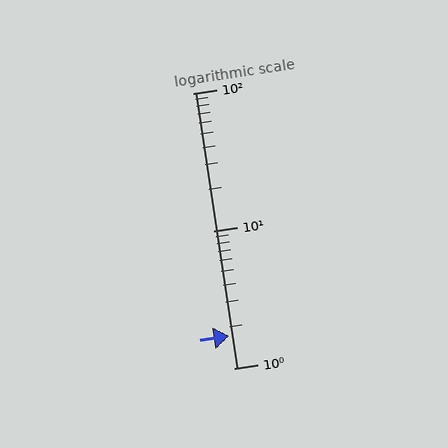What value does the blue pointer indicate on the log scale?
The pointer indicates approximately 1.7.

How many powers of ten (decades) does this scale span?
The scale spans 2 decades, from 1 to 100.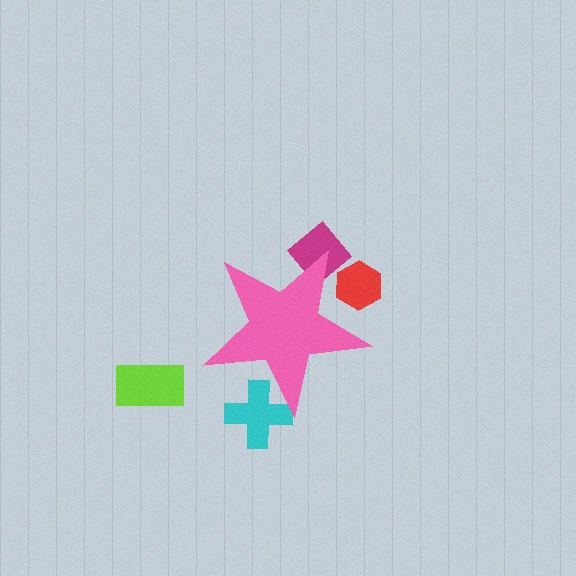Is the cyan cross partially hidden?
Yes, the cyan cross is partially hidden behind the pink star.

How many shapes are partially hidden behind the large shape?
3 shapes are partially hidden.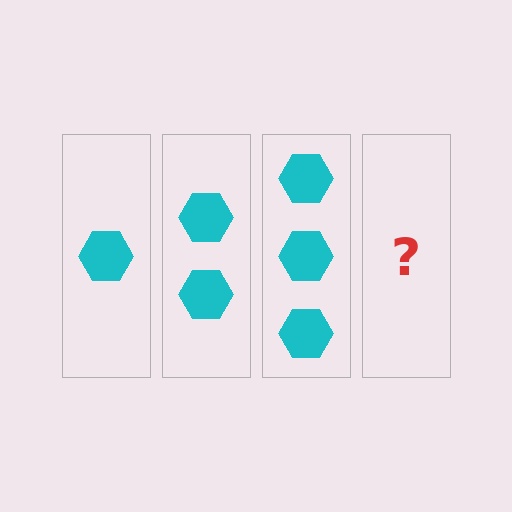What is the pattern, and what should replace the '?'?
The pattern is that each step adds one more hexagon. The '?' should be 4 hexagons.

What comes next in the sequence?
The next element should be 4 hexagons.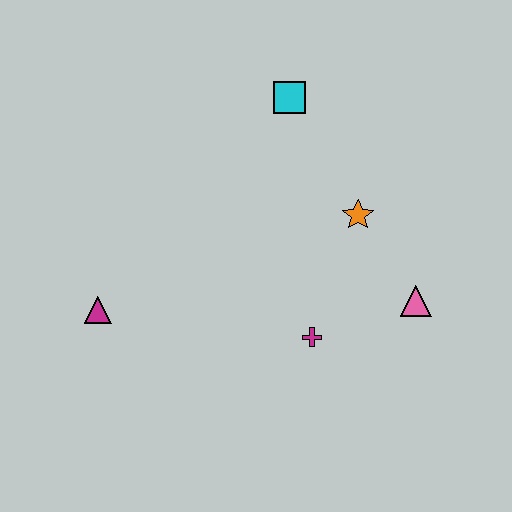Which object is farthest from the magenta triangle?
The pink triangle is farthest from the magenta triangle.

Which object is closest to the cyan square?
The orange star is closest to the cyan square.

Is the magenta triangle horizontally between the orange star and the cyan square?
No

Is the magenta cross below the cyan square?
Yes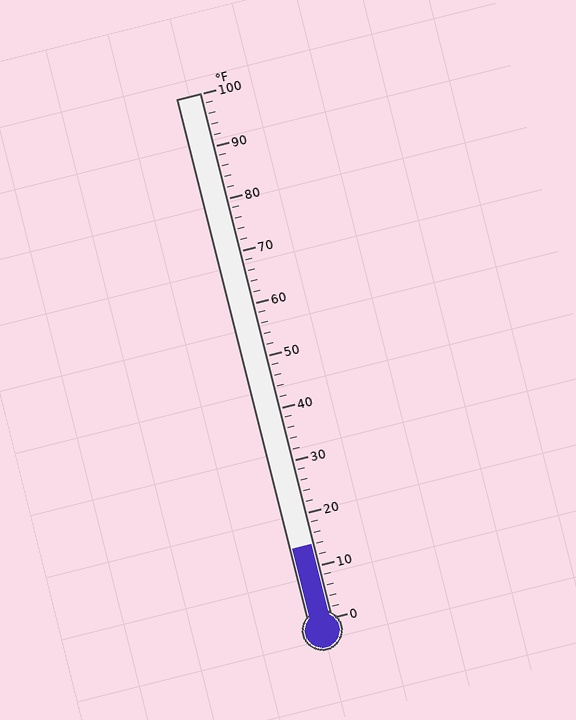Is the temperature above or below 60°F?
The temperature is below 60°F.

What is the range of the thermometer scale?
The thermometer scale ranges from 0°F to 100°F.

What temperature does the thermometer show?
The thermometer shows approximately 14°F.